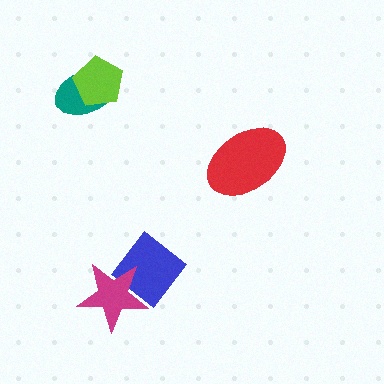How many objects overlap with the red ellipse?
0 objects overlap with the red ellipse.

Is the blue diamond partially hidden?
Yes, it is partially covered by another shape.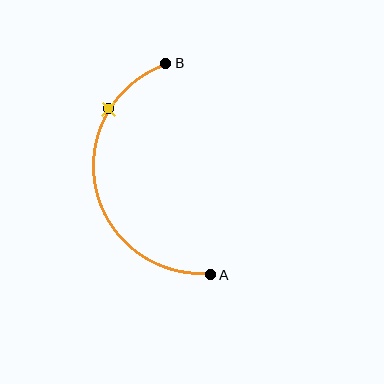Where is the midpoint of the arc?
The arc midpoint is the point on the curve farthest from the straight line joining A and B. It sits to the left of that line.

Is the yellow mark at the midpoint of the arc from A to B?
No. The yellow mark lies on the arc but is closer to endpoint B. The arc midpoint would be at the point on the curve equidistant along the arc from both A and B.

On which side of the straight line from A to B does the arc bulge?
The arc bulges to the left of the straight line connecting A and B.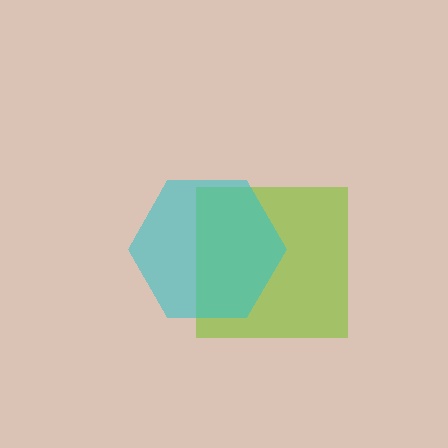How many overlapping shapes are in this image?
There are 2 overlapping shapes in the image.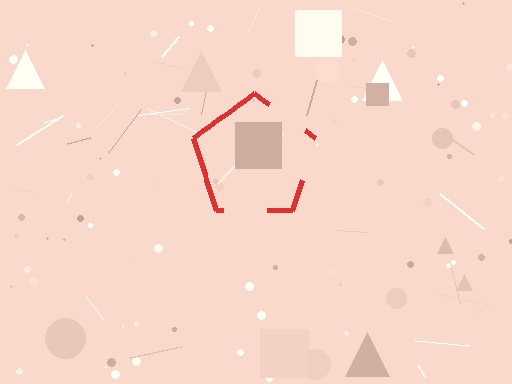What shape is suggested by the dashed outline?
The dashed outline suggests a pentagon.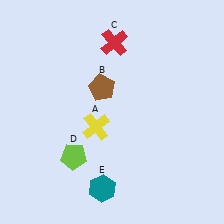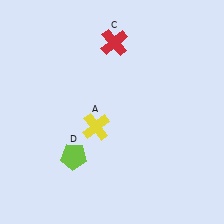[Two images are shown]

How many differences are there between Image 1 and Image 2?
There are 2 differences between the two images.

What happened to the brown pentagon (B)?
The brown pentagon (B) was removed in Image 2. It was in the top-left area of Image 1.